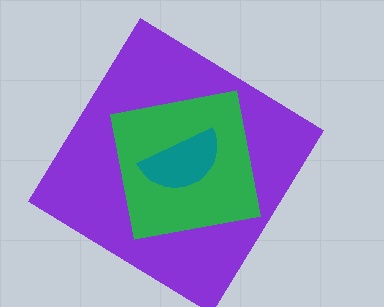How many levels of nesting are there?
3.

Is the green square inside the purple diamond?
Yes.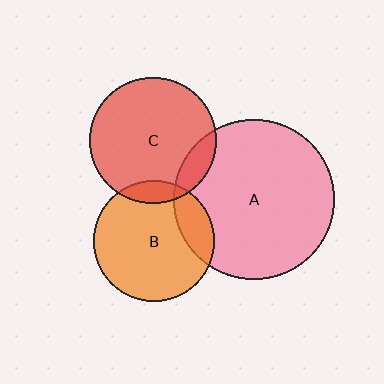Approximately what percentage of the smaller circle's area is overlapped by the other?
Approximately 15%.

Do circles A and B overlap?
Yes.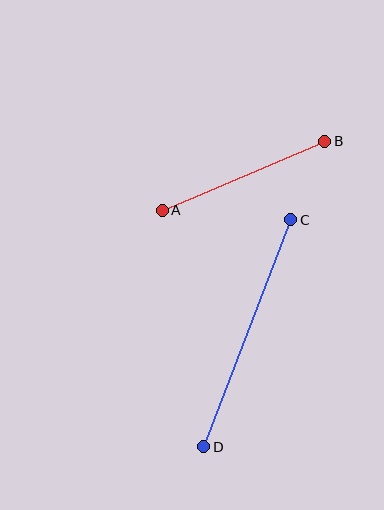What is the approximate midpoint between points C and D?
The midpoint is at approximately (247, 333) pixels.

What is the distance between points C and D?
The distance is approximately 243 pixels.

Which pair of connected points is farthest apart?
Points C and D are farthest apart.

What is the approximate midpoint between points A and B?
The midpoint is at approximately (244, 176) pixels.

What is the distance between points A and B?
The distance is approximately 177 pixels.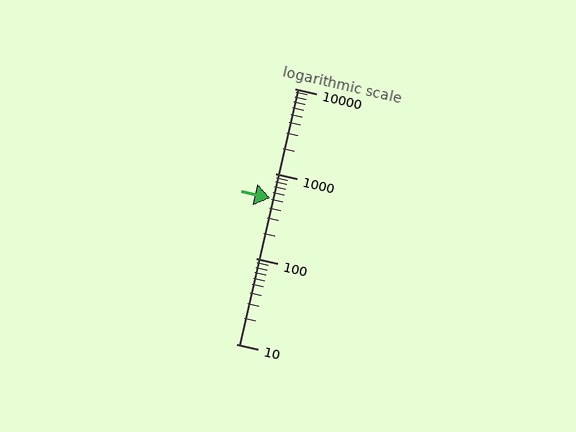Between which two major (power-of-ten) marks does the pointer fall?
The pointer is between 100 and 1000.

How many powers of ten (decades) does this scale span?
The scale spans 3 decades, from 10 to 10000.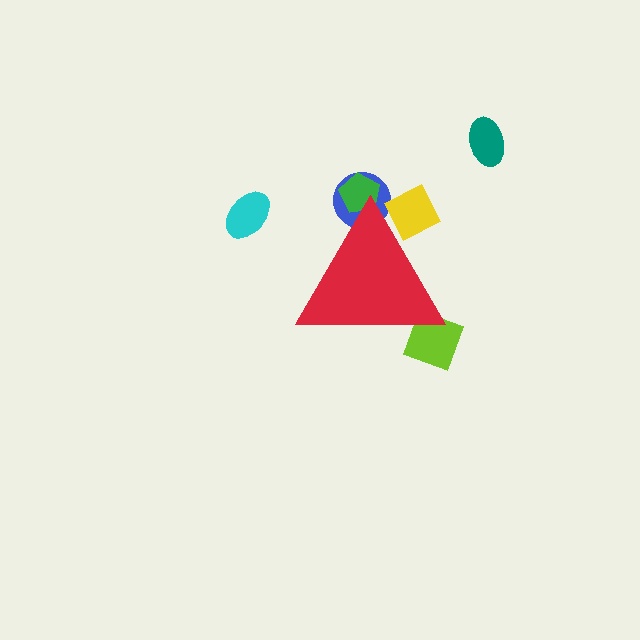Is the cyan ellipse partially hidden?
No, the cyan ellipse is fully visible.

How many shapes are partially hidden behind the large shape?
4 shapes are partially hidden.